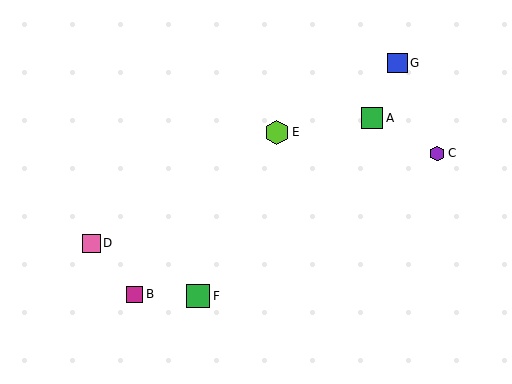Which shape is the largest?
The lime hexagon (labeled E) is the largest.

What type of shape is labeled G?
Shape G is a blue square.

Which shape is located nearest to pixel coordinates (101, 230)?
The pink square (labeled D) at (91, 243) is nearest to that location.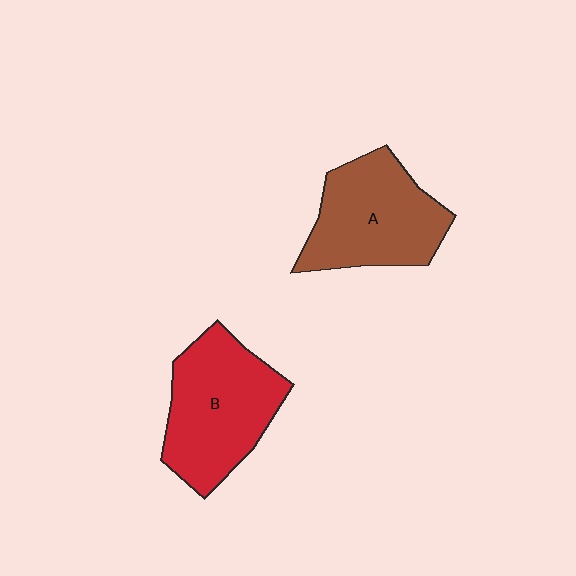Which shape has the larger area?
Shape B (red).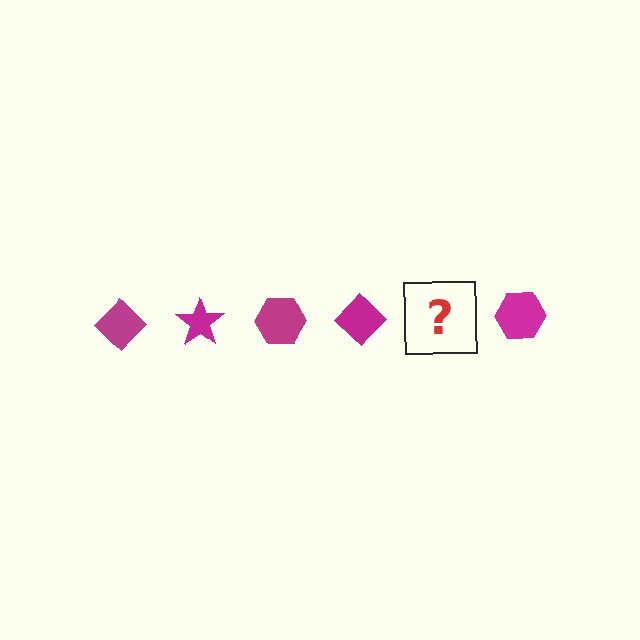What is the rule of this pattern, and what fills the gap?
The rule is that the pattern cycles through diamond, star, hexagon shapes in magenta. The gap should be filled with a magenta star.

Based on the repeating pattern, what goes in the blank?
The blank should be a magenta star.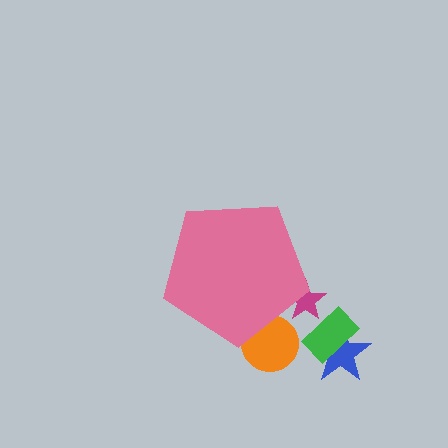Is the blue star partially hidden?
No, the blue star is fully visible.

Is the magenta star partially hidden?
Yes, the magenta star is partially hidden behind the pink pentagon.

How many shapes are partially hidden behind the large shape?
2 shapes are partially hidden.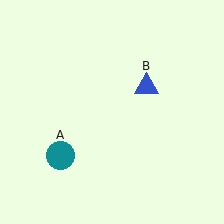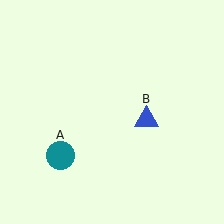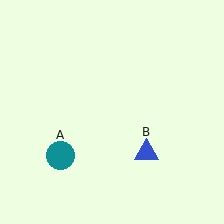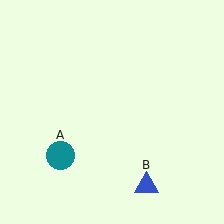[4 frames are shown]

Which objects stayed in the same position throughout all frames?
Teal circle (object A) remained stationary.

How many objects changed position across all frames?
1 object changed position: blue triangle (object B).